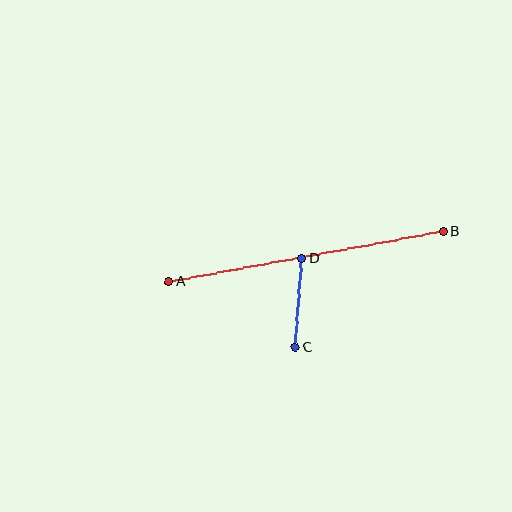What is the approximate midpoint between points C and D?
The midpoint is at approximately (299, 303) pixels.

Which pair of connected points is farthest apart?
Points A and B are farthest apart.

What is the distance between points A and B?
The distance is approximately 279 pixels.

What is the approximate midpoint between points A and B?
The midpoint is at approximately (306, 256) pixels.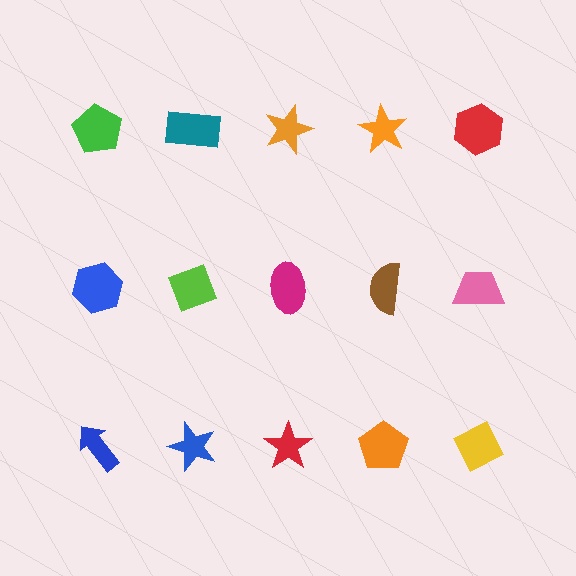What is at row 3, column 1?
A blue arrow.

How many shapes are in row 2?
5 shapes.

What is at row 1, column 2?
A teal rectangle.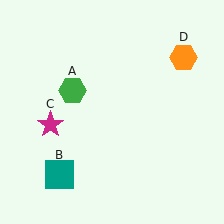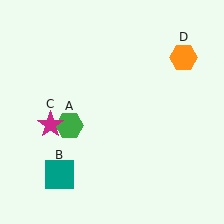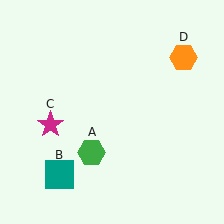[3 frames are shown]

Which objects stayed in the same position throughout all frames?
Teal square (object B) and magenta star (object C) and orange hexagon (object D) remained stationary.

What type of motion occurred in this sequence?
The green hexagon (object A) rotated counterclockwise around the center of the scene.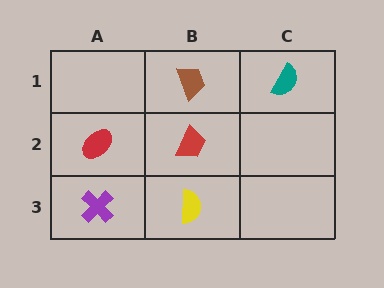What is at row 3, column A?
A purple cross.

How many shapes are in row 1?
2 shapes.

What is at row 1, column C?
A teal semicircle.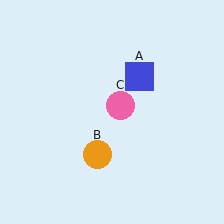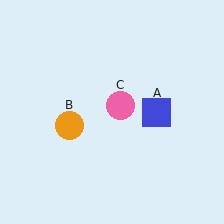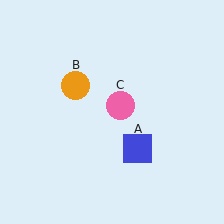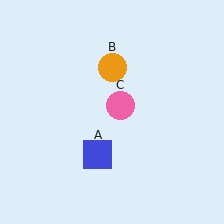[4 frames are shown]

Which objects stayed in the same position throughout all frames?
Pink circle (object C) remained stationary.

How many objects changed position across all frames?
2 objects changed position: blue square (object A), orange circle (object B).